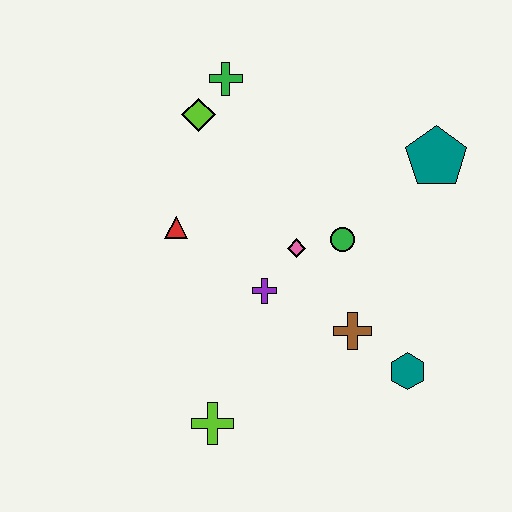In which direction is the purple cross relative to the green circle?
The purple cross is to the left of the green circle.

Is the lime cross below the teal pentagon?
Yes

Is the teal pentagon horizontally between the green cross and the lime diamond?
No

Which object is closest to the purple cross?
The pink diamond is closest to the purple cross.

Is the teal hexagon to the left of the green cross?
No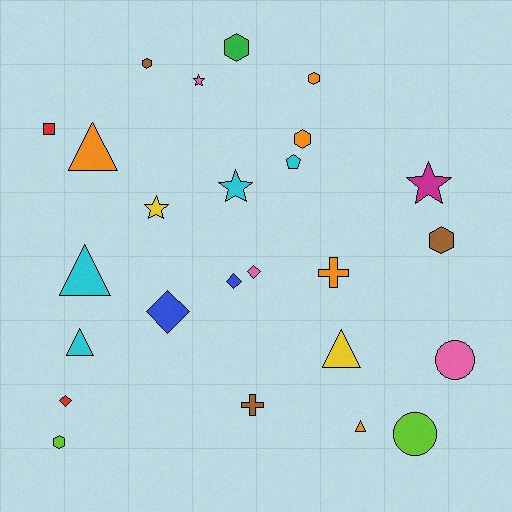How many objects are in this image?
There are 25 objects.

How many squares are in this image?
There is 1 square.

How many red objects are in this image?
There are 2 red objects.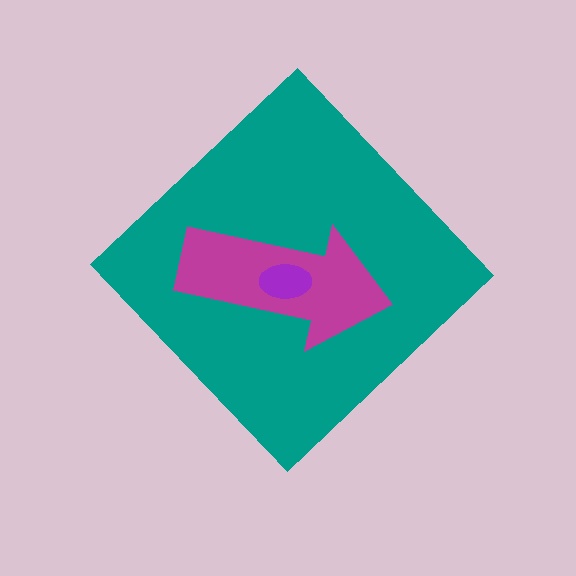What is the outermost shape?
The teal diamond.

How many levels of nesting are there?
3.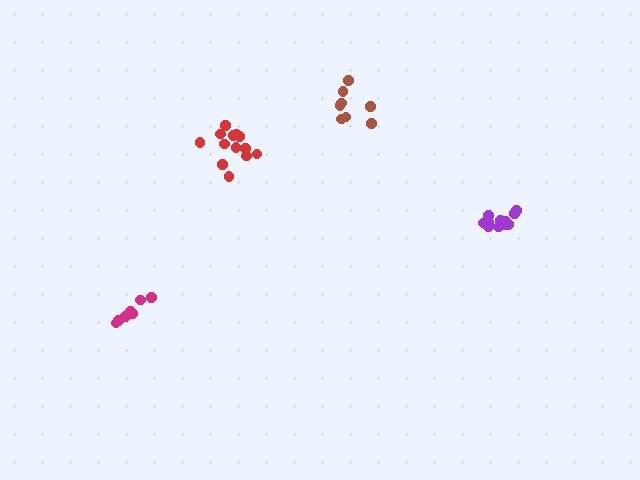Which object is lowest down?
The magenta cluster is bottommost.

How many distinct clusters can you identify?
There are 4 distinct clusters.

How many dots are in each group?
Group 1: 11 dots, Group 2: 13 dots, Group 3: 7 dots, Group 4: 8 dots (39 total).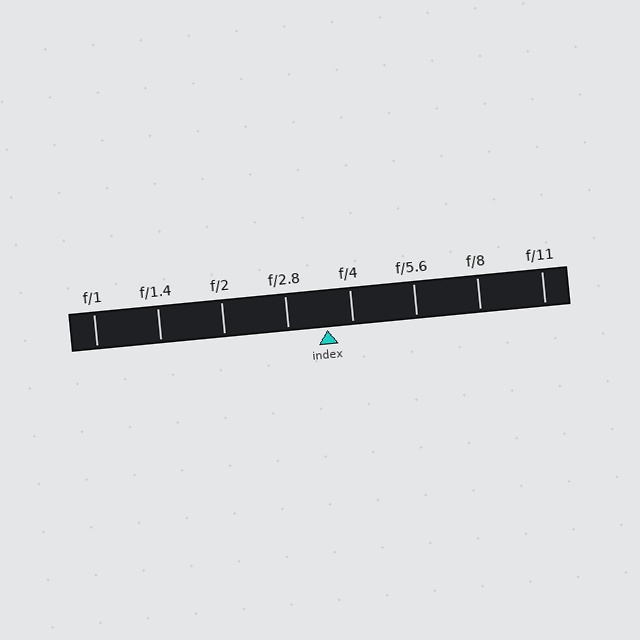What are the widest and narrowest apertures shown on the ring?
The widest aperture shown is f/1 and the narrowest is f/11.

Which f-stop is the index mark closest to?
The index mark is closest to f/4.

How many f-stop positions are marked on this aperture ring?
There are 8 f-stop positions marked.